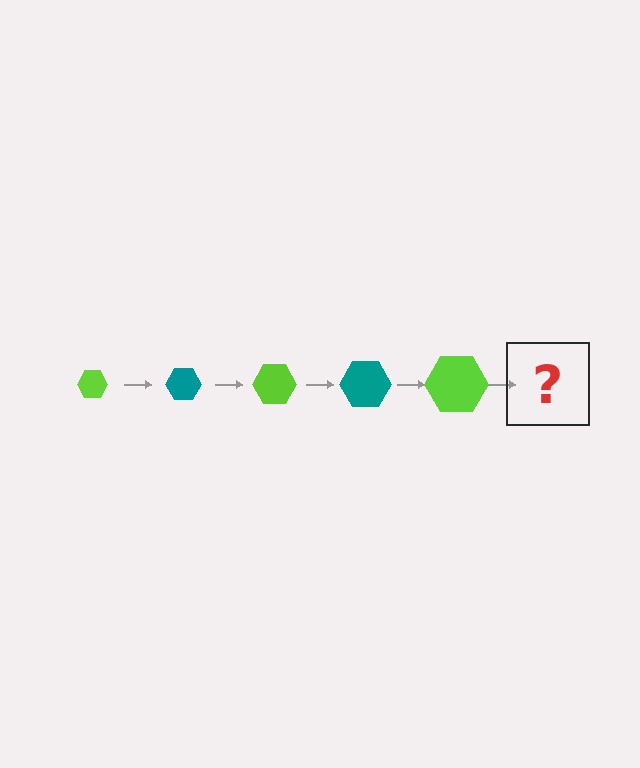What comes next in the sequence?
The next element should be a teal hexagon, larger than the previous one.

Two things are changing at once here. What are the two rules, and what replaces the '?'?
The two rules are that the hexagon grows larger each step and the color cycles through lime and teal. The '?' should be a teal hexagon, larger than the previous one.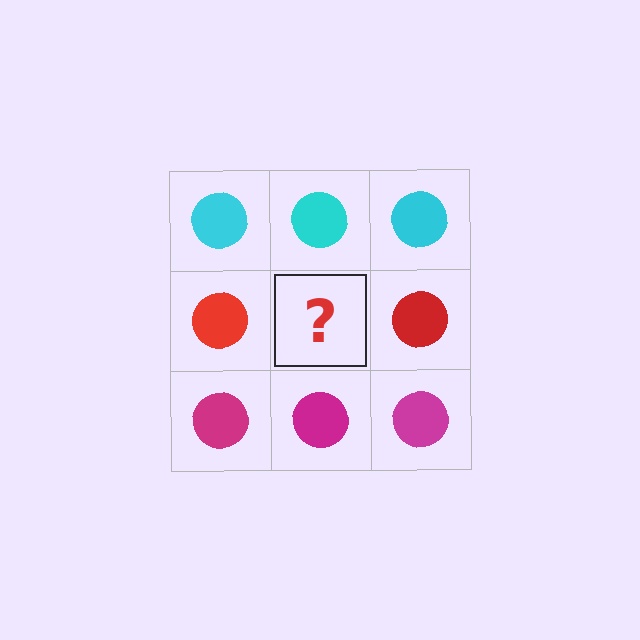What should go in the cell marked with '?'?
The missing cell should contain a red circle.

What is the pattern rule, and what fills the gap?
The rule is that each row has a consistent color. The gap should be filled with a red circle.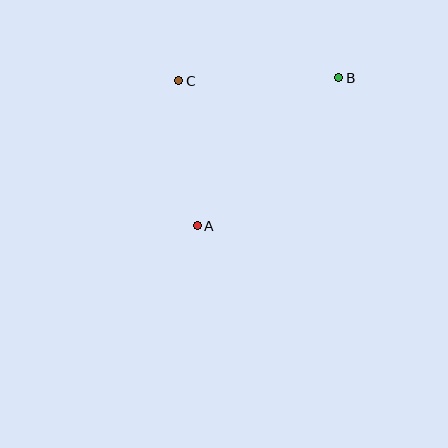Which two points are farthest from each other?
Points A and B are farthest from each other.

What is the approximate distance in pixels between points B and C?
The distance between B and C is approximately 160 pixels.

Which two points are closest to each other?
Points A and C are closest to each other.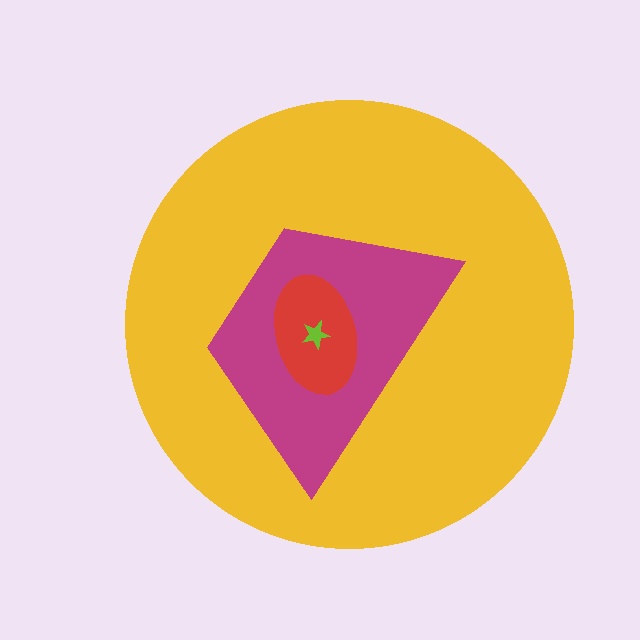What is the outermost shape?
The yellow circle.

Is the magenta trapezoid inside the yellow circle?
Yes.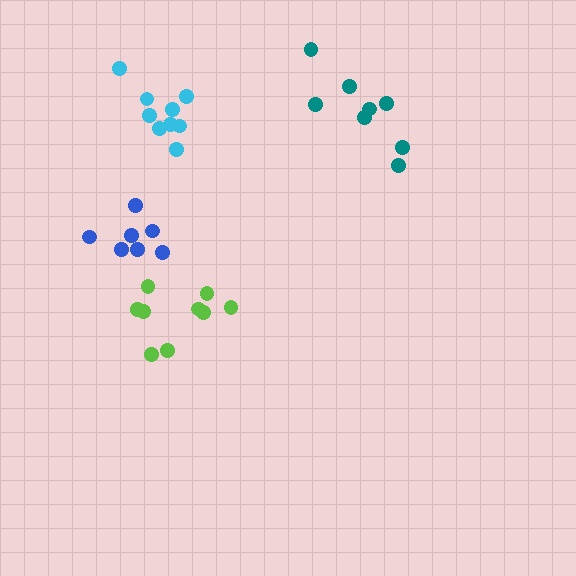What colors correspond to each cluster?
The clusters are colored: teal, blue, lime, cyan.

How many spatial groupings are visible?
There are 4 spatial groupings.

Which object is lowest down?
The lime cluster is bottommost.